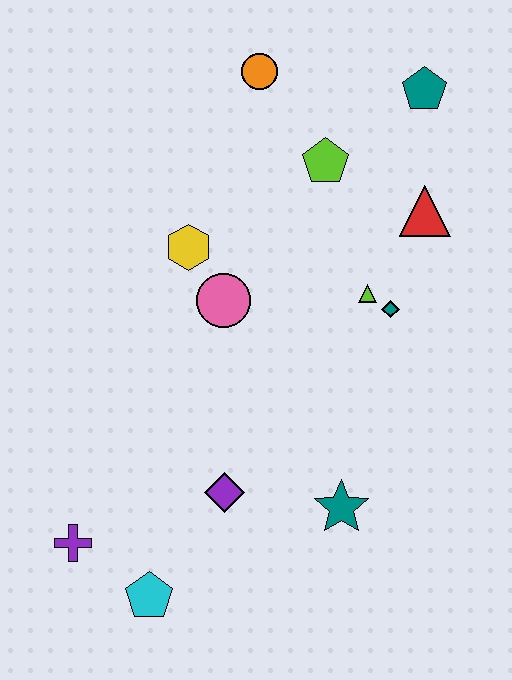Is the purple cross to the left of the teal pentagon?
Yes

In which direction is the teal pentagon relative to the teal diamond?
The teal pentagon is above the teal diamond.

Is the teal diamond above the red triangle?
No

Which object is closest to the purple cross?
The cyan pentagon is closest to the purple cross.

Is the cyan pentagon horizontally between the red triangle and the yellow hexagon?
No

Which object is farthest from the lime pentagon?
The cyan pentagon is farthest from the lime pentagon.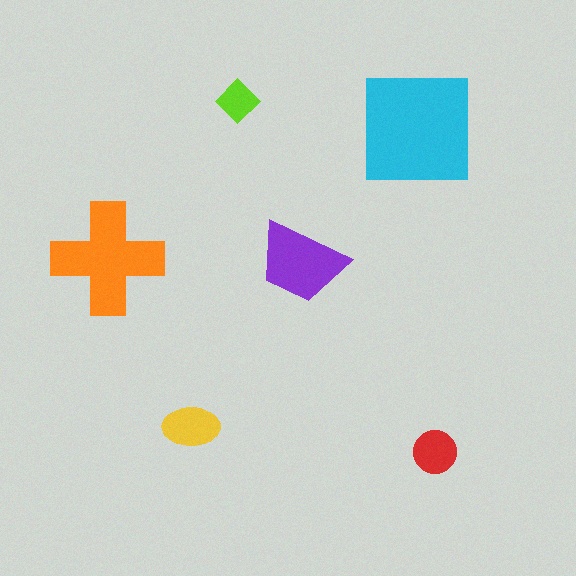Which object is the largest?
The cyan square.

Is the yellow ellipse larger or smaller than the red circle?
Larger.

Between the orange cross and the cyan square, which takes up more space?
The cyan square.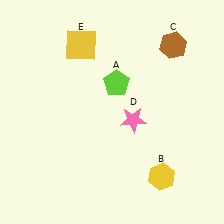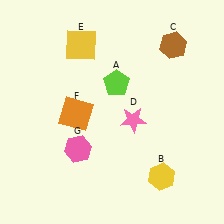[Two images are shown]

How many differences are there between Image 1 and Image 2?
There are 2 differences between the two images.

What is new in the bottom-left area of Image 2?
A pink hexagon (G) was added in the bottom-left area of Image 2.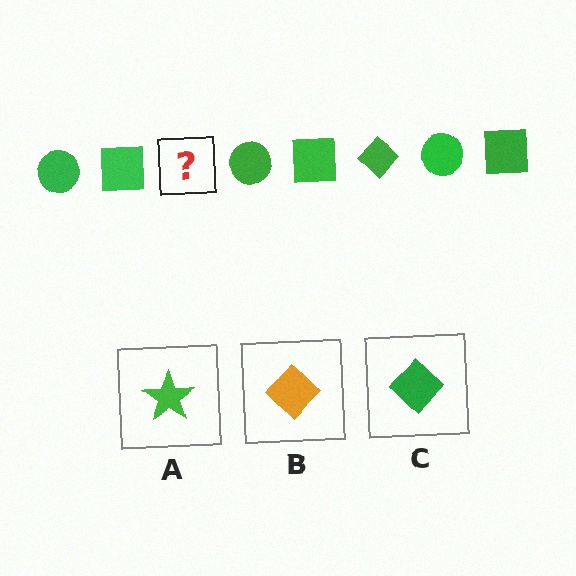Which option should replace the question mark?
Option C.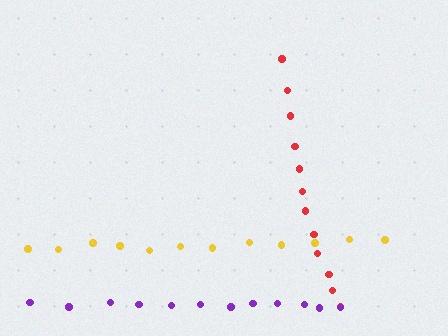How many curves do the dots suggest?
There are 3 distinct paths.